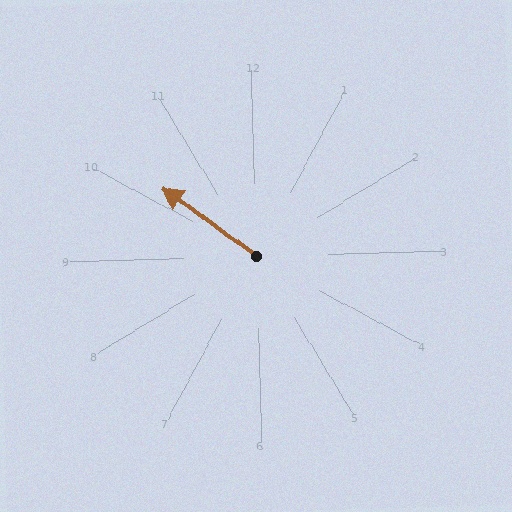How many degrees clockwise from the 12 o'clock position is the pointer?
Approximately 307 degrees.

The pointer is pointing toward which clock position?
Roughly 10 o'clock.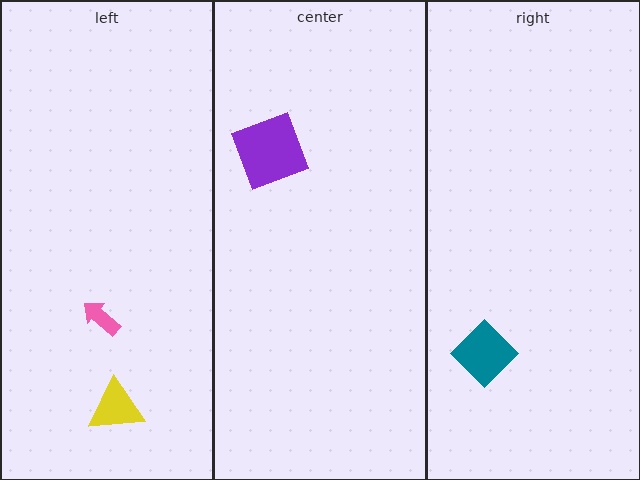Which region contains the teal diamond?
The right region.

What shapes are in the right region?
The teal diamond.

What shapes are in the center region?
The purple square.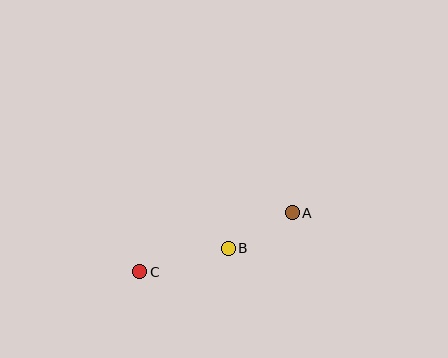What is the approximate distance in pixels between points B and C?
The distance between B and C is approximately 92 pixels.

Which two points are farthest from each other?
Points A and C are farthest from each other.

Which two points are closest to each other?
Points A and B are closest to each other.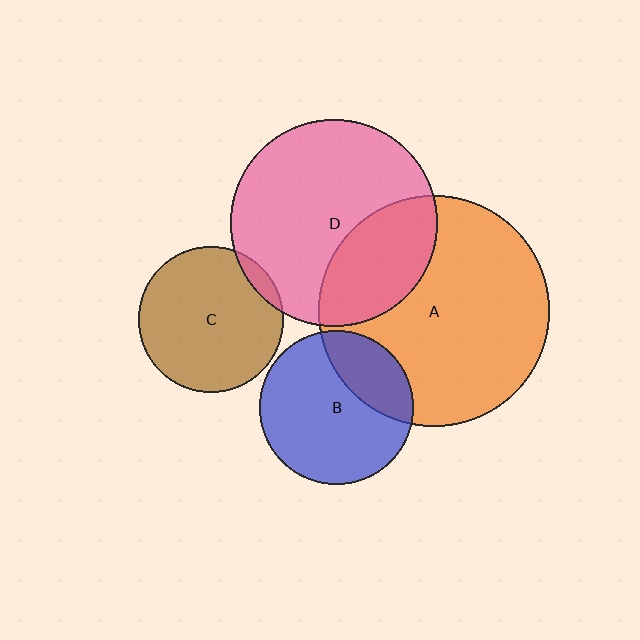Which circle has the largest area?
Circle A (orange).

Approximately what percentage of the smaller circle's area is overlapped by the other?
Approximately 5%.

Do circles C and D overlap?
Yes.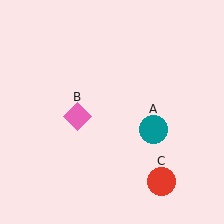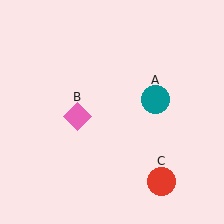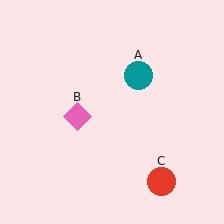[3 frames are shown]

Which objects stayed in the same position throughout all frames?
Pink diamond (object B) and red circle (object C) remained stationary.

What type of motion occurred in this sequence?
The teal circle (object A) rotated counterclockwise around the center of the scene.